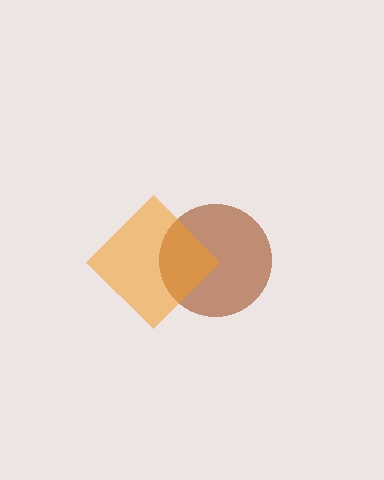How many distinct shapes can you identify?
There are 2 distinct shapes: a brown circle, an orange diamond.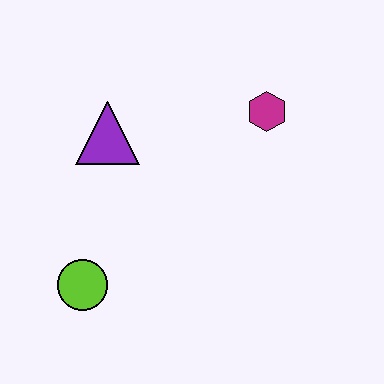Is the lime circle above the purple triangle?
No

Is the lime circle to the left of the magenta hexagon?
Yes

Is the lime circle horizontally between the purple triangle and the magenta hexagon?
No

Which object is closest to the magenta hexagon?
The purple triangle is closest to the magenta hexagon.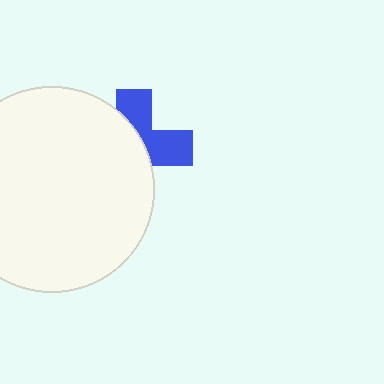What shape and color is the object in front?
The object in front is a white circle.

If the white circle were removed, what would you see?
You would see the complete blue cross.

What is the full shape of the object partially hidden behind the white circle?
The partially hidden object is a blue cross.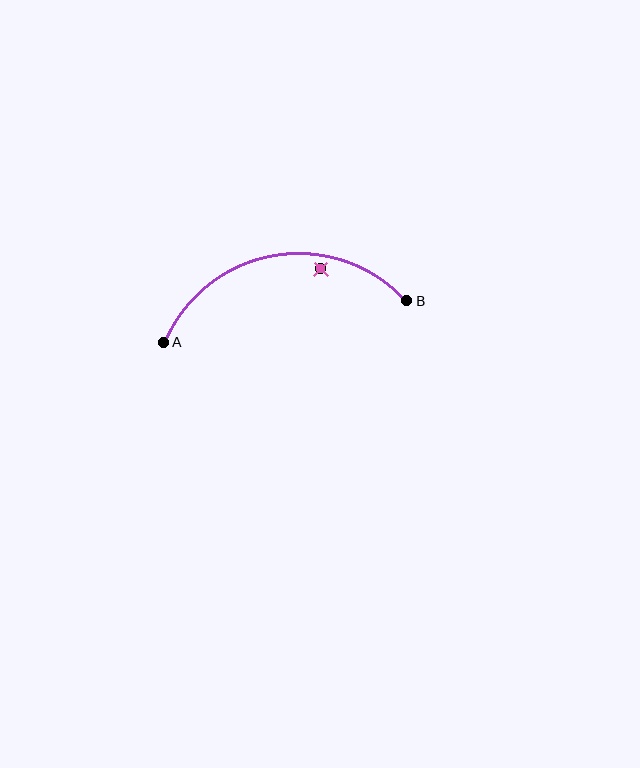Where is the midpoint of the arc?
The arc midpoint is the point on the curve farthest from the straight line joining A and B. It sits above that line.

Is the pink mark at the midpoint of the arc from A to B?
No — the pink mark does not lie on the arc at all. It sits slightly inside the curve.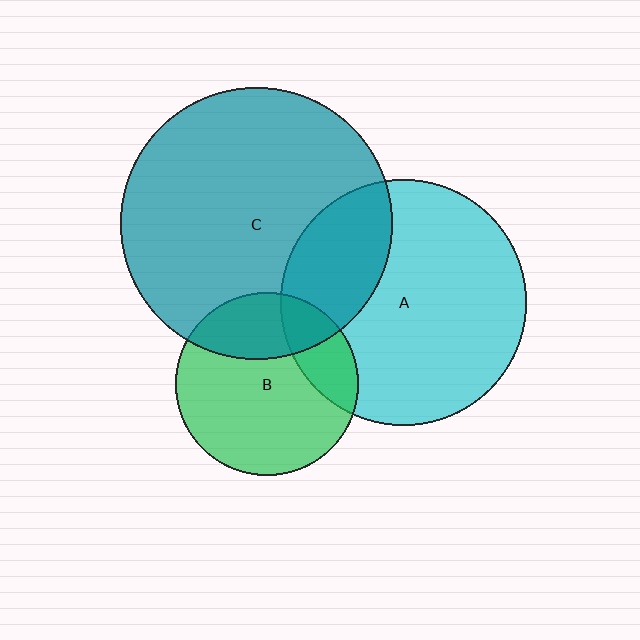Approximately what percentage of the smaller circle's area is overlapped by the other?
Approximately 20%.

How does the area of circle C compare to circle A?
Approximately 1.2 times.